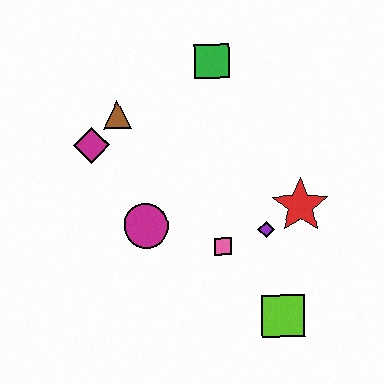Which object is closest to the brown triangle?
The magenta diamond is closest to the brown triangle.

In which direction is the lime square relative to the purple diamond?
The lime square is below the purple diamond.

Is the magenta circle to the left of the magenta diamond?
No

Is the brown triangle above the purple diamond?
Yes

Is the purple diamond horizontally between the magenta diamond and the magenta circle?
No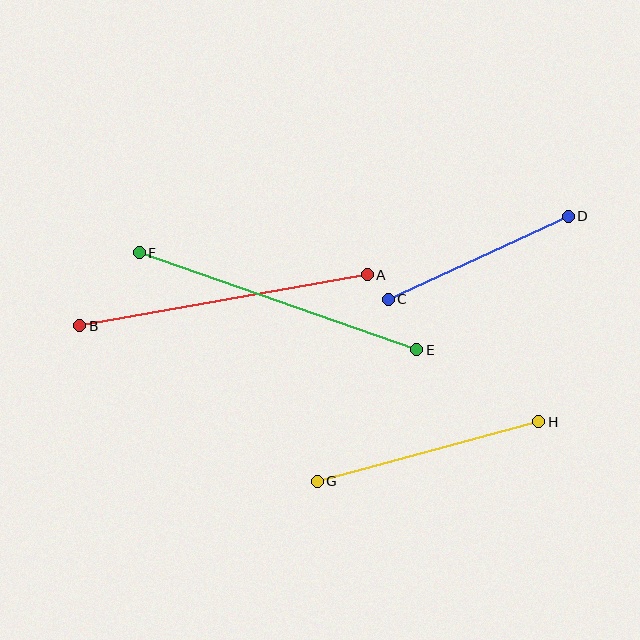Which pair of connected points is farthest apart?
Points E and F are farthest apart.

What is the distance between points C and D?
The distance is approximately 198 pixels.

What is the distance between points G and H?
The distance is approximately 229 pixels.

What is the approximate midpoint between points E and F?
The midpoint is at approximately (278, 301) pixels.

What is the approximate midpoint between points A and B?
The midpoint is at approximately (224, 300) pixels.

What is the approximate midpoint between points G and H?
The midpoint is at approximately (428, 451) pixels.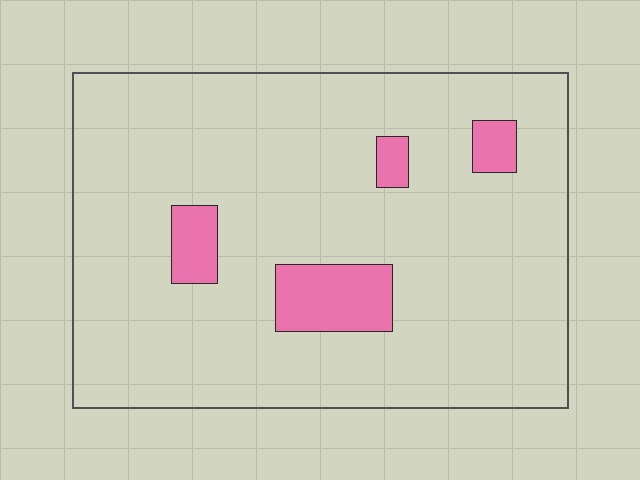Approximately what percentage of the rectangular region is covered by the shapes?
Approximately 10%.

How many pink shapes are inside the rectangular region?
4.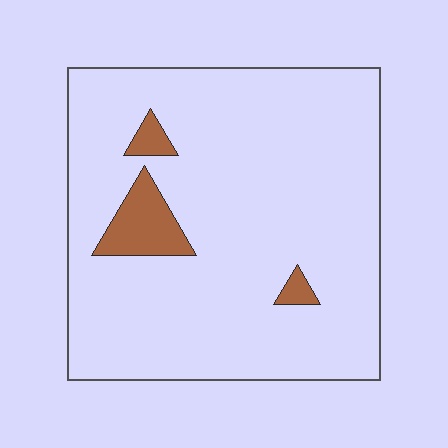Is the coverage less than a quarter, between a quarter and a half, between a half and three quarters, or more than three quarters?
Less than a quarter.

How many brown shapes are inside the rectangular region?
3.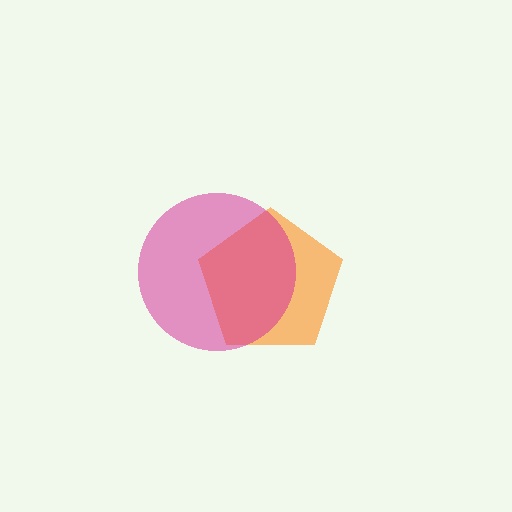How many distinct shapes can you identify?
There are 2 distinct shapes: an orange pentagon, a magenta circle.